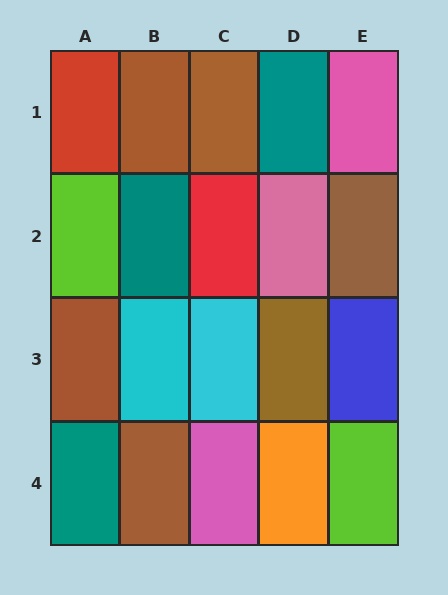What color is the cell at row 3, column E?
Blue.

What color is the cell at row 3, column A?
Brown.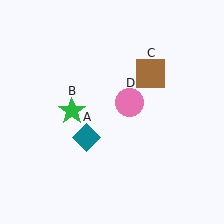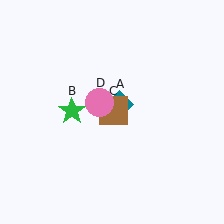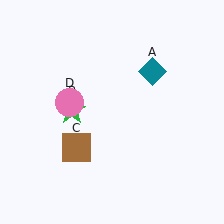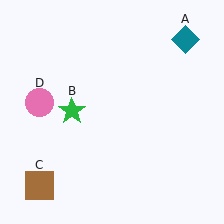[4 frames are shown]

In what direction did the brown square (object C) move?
The brown square (object C) moved down and to the left.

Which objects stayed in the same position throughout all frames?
Green star (object B) remained stationary.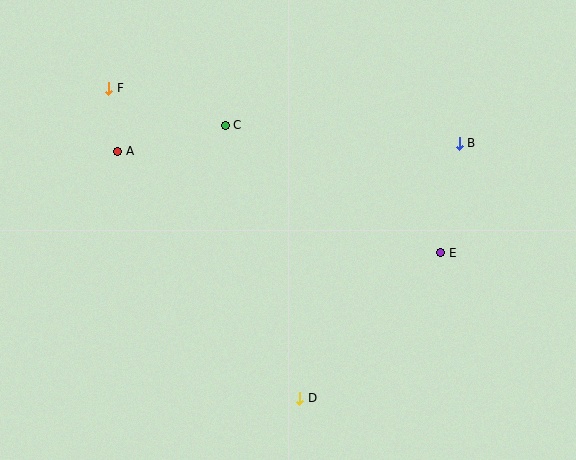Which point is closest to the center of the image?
Point C at (225, 125) is closest to the center.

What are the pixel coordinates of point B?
Point B is at (459, 143).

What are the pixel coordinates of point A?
Point A is at (118, 151).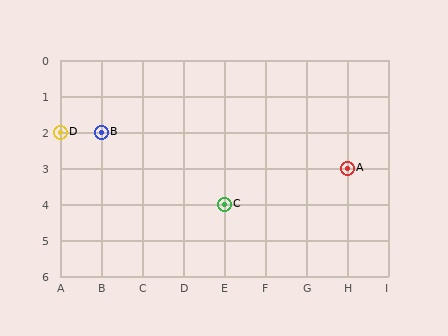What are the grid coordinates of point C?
Point C is at grid coordinates (E, 4).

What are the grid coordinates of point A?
Point A is at grid coordinates (H, 3).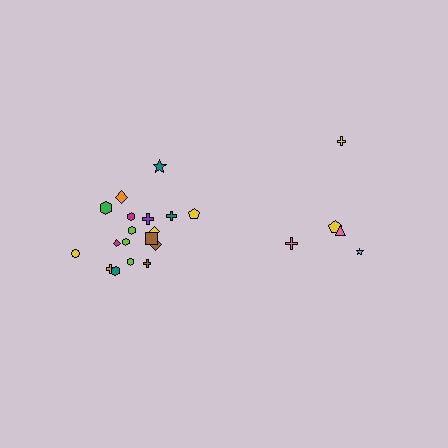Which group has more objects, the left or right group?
The left group.